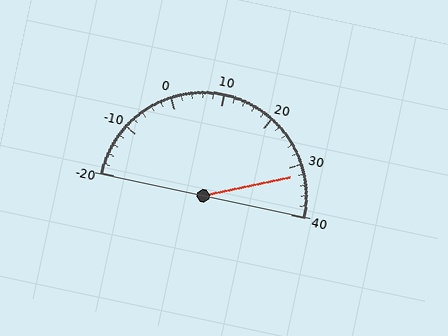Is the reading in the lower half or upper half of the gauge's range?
The reading is in the upper half of the range (-20 to 40).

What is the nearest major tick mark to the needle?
The nearest major tick mark is 30.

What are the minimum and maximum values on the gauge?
The gauge ranges from -20 to 40.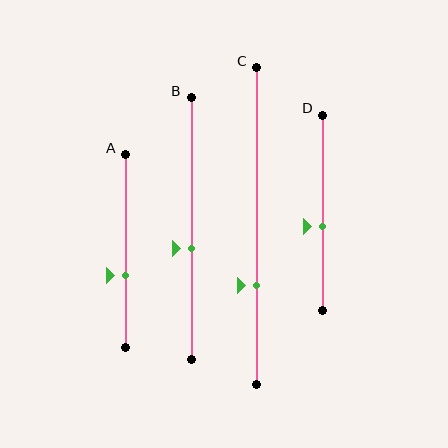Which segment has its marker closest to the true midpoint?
Segment D has its marker closest to the true midpoint.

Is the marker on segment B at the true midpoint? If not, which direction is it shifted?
No, the marker on segment B is shifted downward by about 7% of the segment length.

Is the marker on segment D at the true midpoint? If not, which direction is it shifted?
No, the marker on segment D is shifted downward by about 7% of the segment length.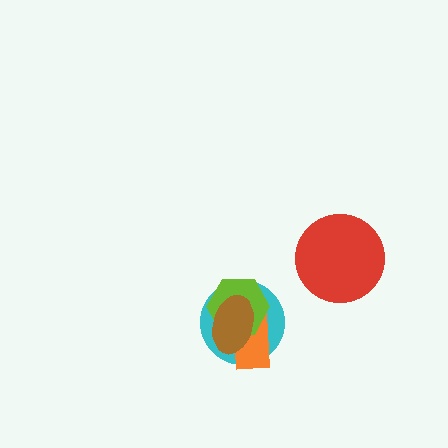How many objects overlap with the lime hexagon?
3 objects overlap with the lime hexagon.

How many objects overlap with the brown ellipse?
3 objects overlap with the brown ellipse.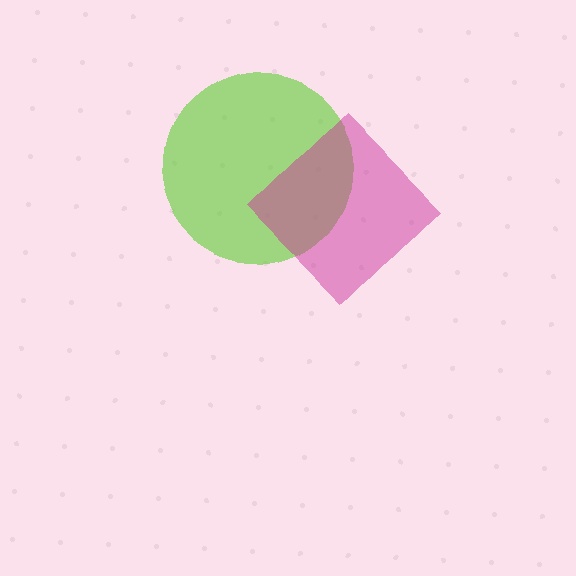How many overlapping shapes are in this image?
There are 2 overlapping shapes in the image.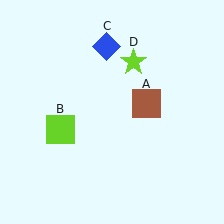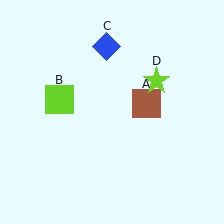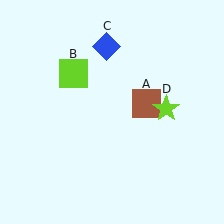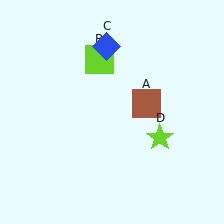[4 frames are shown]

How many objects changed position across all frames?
2 objects changed position: lime square (object B), lime star (object D).